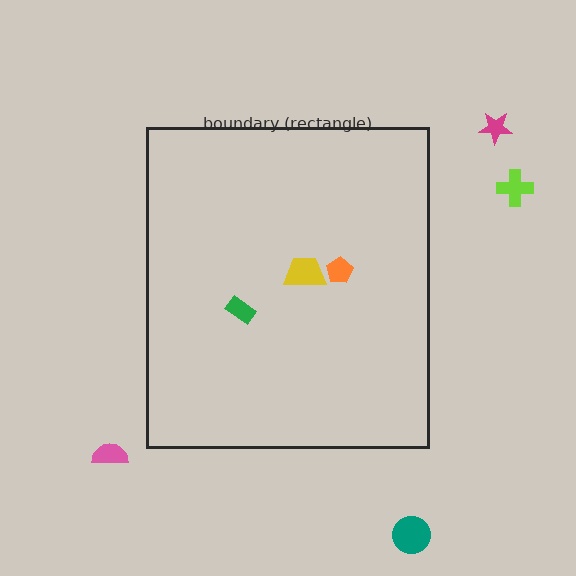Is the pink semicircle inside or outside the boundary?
Outside.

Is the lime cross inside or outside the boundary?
Outside.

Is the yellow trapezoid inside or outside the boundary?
Inside.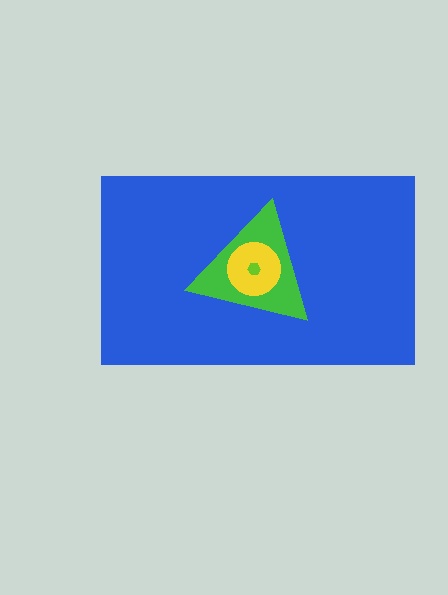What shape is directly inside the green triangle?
The yellow circle.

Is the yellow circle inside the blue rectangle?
Yes.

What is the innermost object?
The lime hexagon.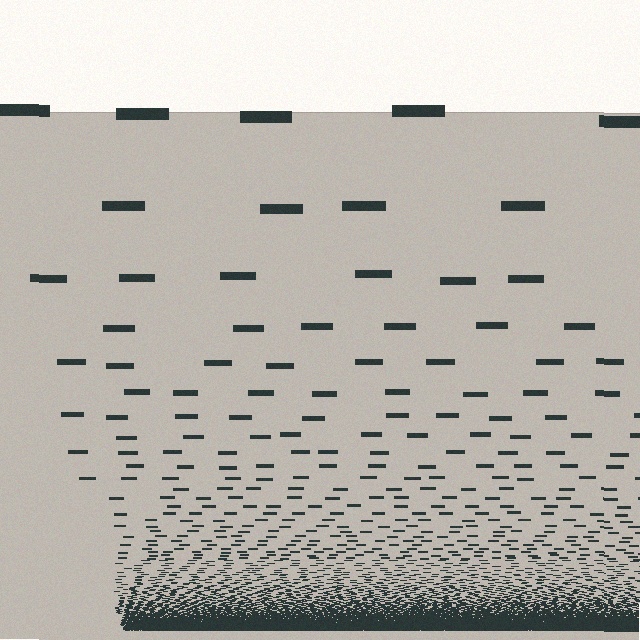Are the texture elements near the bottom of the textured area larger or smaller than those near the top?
Smaller. The gradient is inverted — elements near the bottom are smaller and denser.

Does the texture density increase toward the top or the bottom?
Density increases toward the bottom.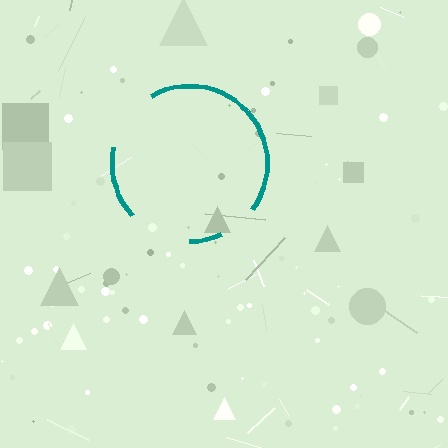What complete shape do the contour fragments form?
The contour fragments form a circle.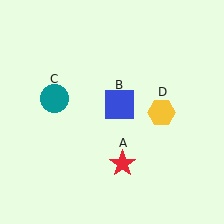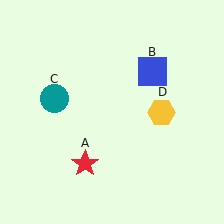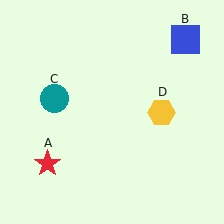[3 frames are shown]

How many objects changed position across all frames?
2 objects changed position: red star (object A), blue square (object B).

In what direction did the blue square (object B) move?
The blue square (object B) moved up and to the right.